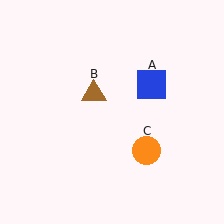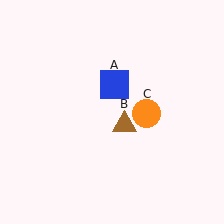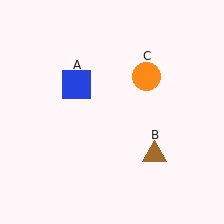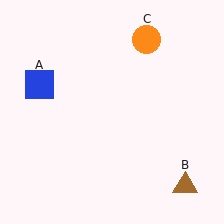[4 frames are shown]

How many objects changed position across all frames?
3 objects changed position: blue square (object A), brown triangle (object B), orange circle (object C).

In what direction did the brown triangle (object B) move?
The brown triangle (object B) moved down and to the right.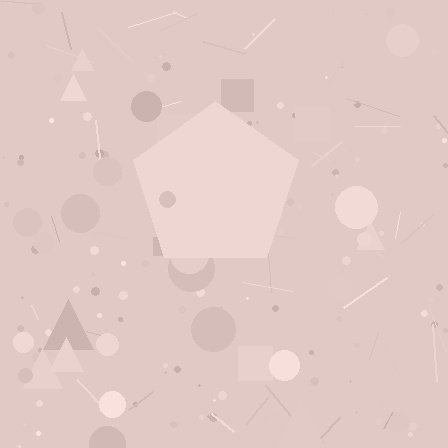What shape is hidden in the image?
A pentagon is hidden in the image.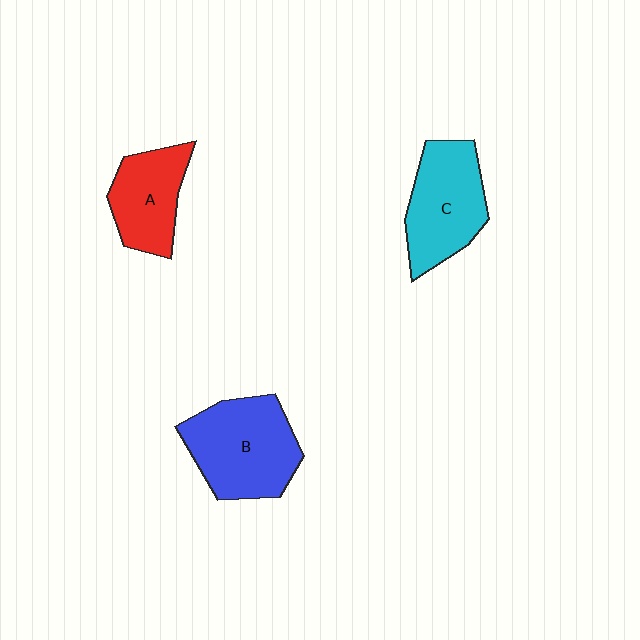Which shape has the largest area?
Shape B (blue).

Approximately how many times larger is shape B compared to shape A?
Approximately 1.4 times.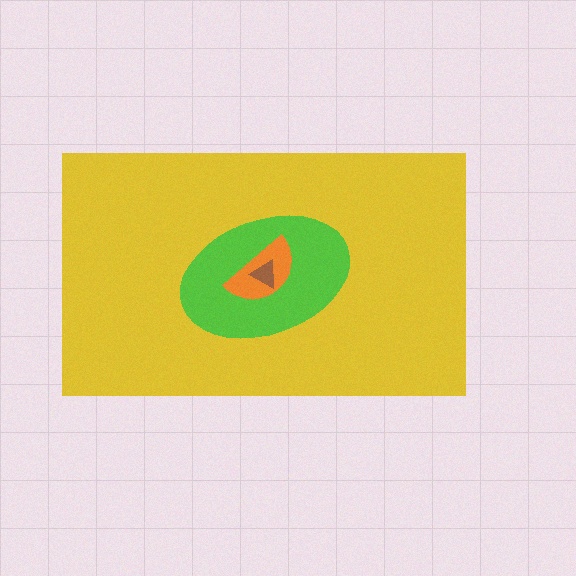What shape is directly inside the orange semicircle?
The brown triangle.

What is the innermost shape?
The brown triangle.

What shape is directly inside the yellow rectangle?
The lime ellipse.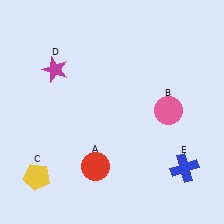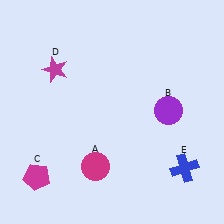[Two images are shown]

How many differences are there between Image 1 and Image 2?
There are 3 differences between the two images.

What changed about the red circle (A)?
In Image 1, A is red. In Image 2, it changed to magenta.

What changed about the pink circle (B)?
In Image 1, B is pink. In Image 2, it changed to purple.